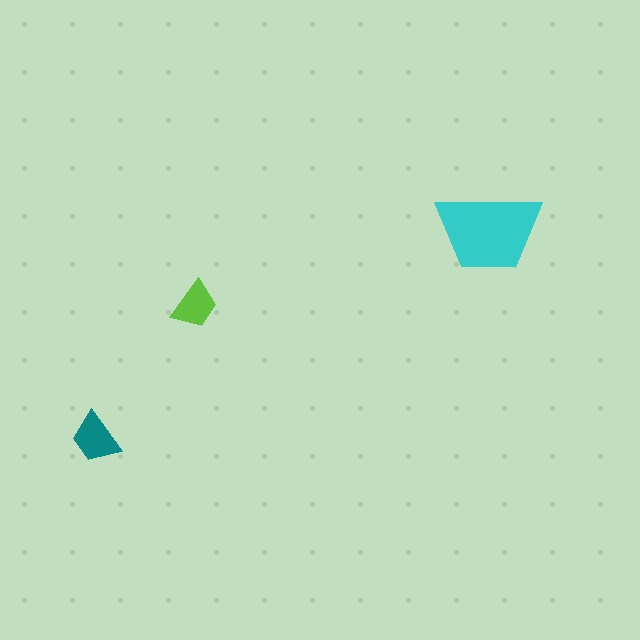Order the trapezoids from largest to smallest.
the cyan one, the teal one, the lime one.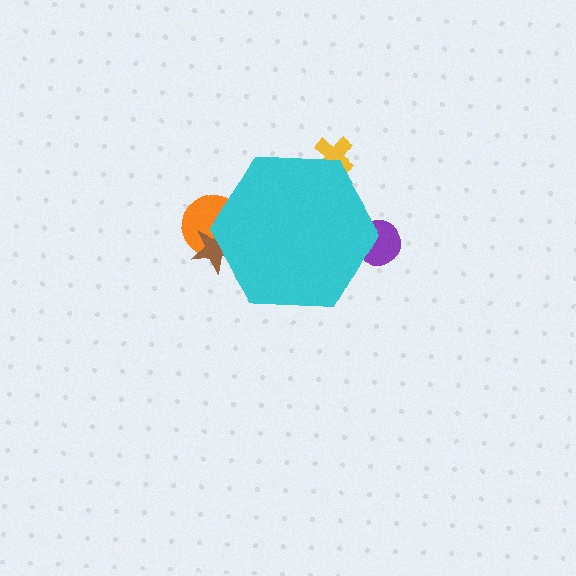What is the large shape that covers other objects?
A cyan hexagon.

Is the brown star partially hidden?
Yes, the brown star is partially hidden behind the cyan hexagon.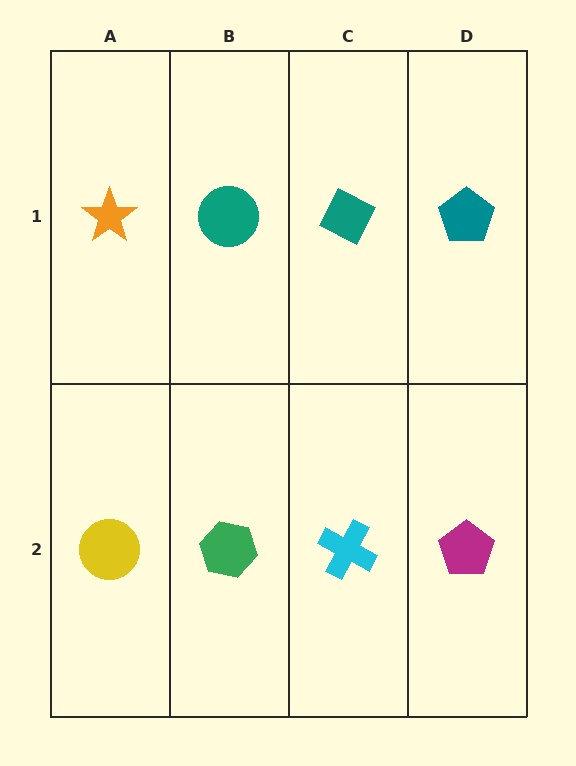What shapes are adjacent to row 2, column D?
A teal pentagon (row 1, column D), a cyan cross (row 2, column C).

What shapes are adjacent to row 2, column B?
A teal circle (row 1, column B), a yellow circle (row 2, column A), a cyan cross (row 2, column C).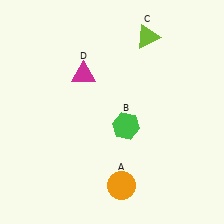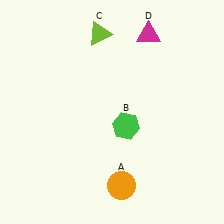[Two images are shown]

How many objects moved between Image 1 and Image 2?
2 objects moved between the two images.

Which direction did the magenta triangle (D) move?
The magenta triangle (D) moved right.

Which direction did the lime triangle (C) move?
The lime triangle (C) moved left.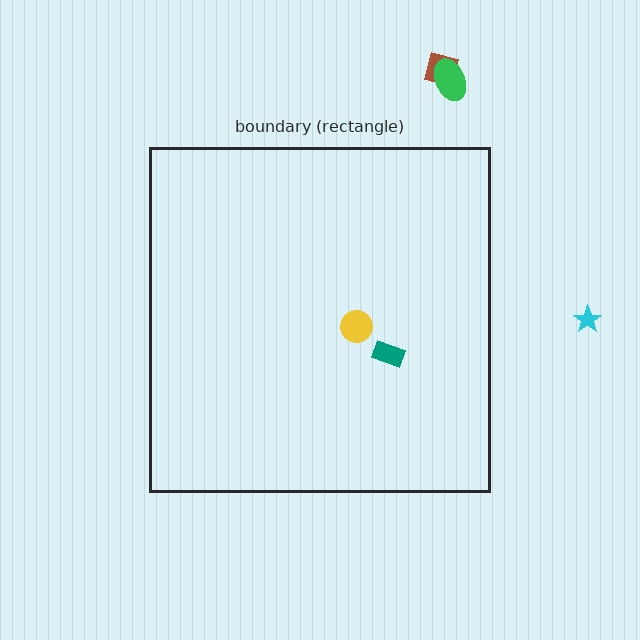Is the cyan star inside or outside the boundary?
Outside.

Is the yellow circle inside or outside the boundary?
Inside.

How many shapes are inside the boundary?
2 inside, 3 outside.